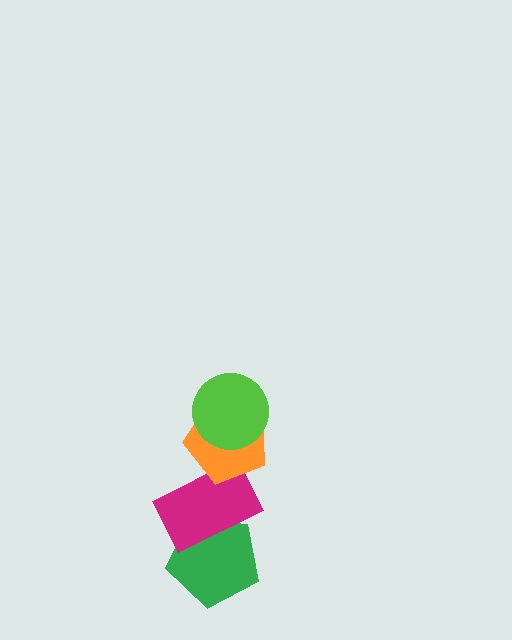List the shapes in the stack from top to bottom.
From top to bottom: the lime circle, the orange pentagon, the magenta rectangle, the green pentagon.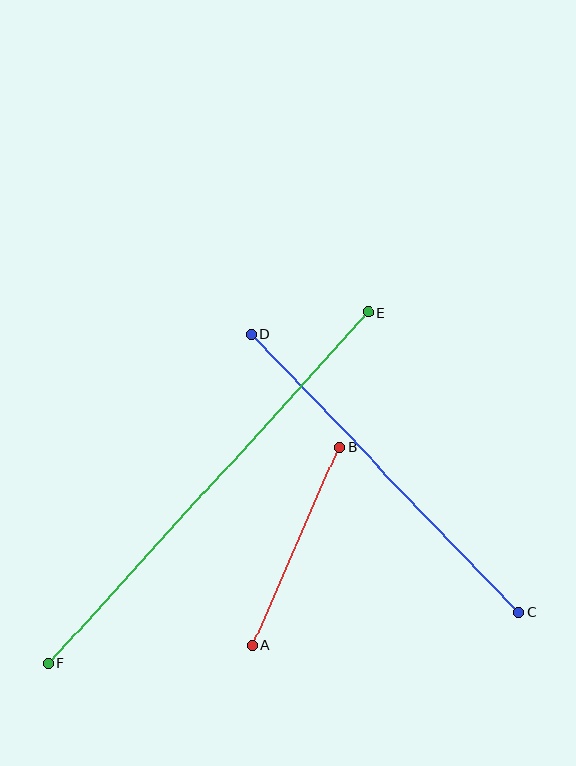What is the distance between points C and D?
The distance is approximately 386 pixels.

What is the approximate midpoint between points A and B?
The midpoint is at approximately (296, 546) pixels.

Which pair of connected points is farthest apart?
Points E and F are farthest apart.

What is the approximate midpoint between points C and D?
The midpoint is at approximately (385, 473) pixels.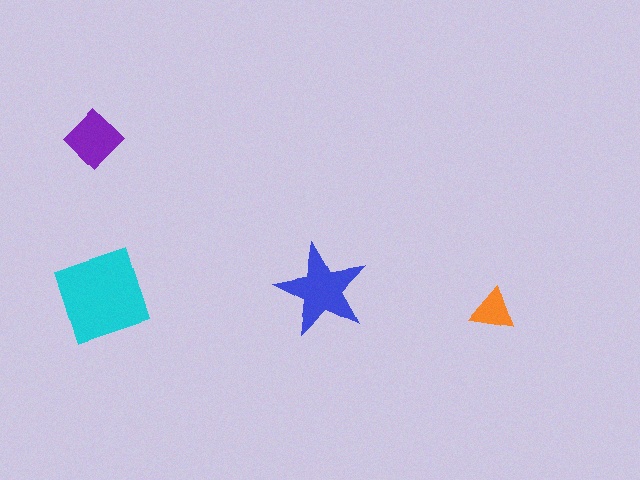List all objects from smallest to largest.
The orange triangle, the purple diamond, the blue star, the cyan square.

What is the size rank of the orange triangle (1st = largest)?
4th.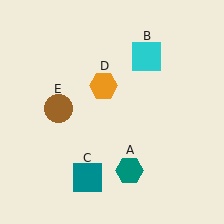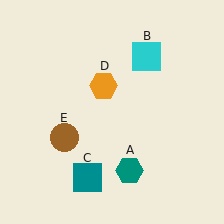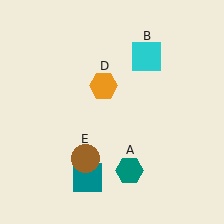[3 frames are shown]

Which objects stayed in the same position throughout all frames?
Teal hexagon (object A) and cyan square (object B) and teal square (object C) and orange hexagon (object D) remained stationary.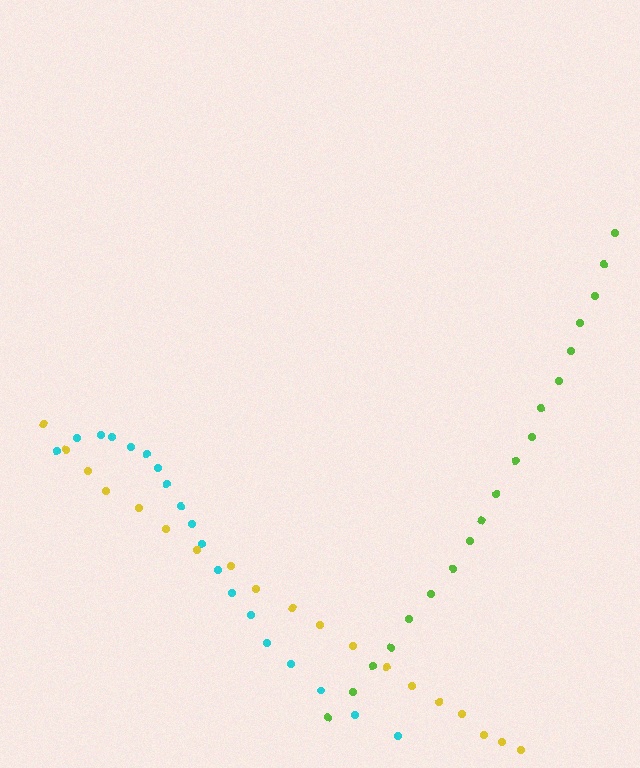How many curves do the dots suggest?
There are 3 distinct paths.